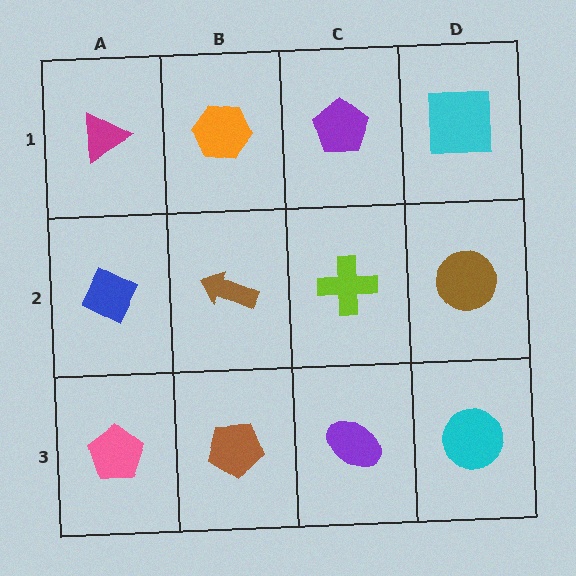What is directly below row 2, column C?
A purple ellipse.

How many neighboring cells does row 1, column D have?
2.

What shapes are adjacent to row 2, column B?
An orange hexagon (row 1, column B), a brown pentagon (row 3, column B), a blue diamond (row 2, column A), a lime cross (row 2, column C).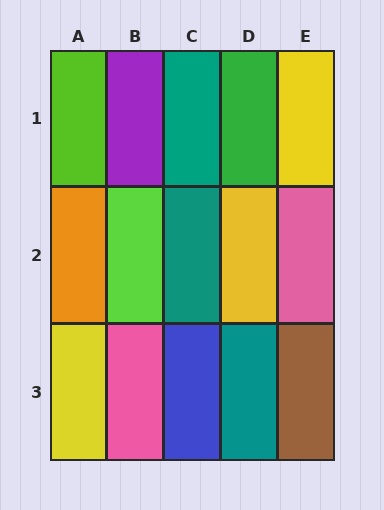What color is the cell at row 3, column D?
Teal.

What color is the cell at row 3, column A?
Yellow.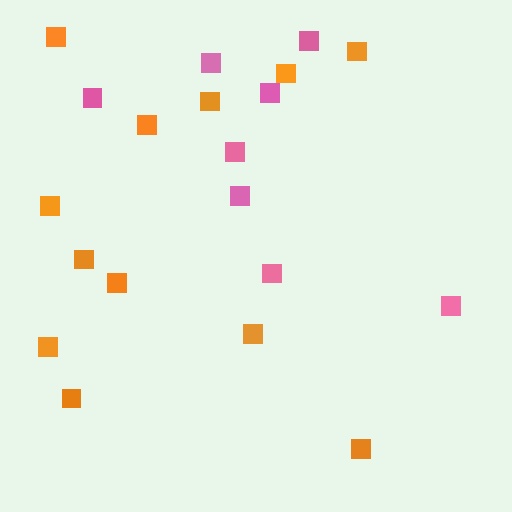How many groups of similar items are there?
There are 2 groups: one group of pink squares (8) and one group of orange squares (12).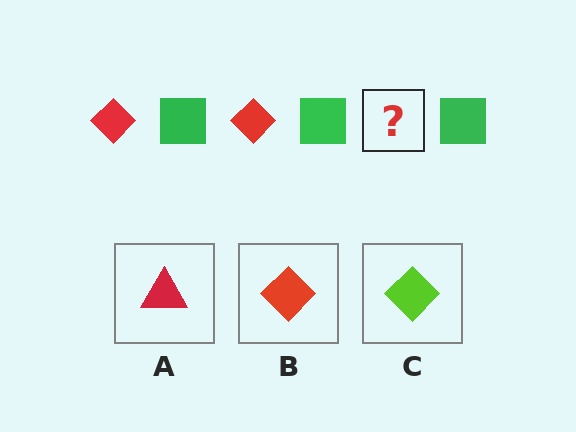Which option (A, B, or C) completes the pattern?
B.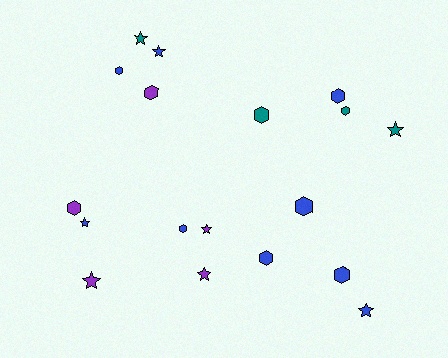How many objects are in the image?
There are 18 objects.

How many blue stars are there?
There are 3 blue stars.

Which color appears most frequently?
Blue, with 9 objects.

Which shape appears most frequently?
Hexagon, with 10 objects.